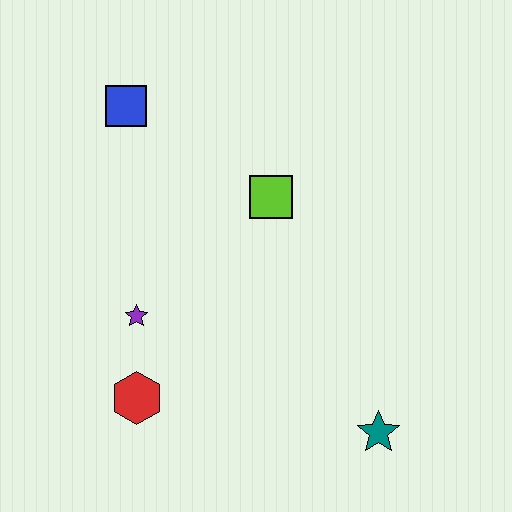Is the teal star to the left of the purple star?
No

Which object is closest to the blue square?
The lime square is closest to the blue square.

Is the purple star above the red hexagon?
Yes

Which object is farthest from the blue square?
The teal star is farthest from the blue square.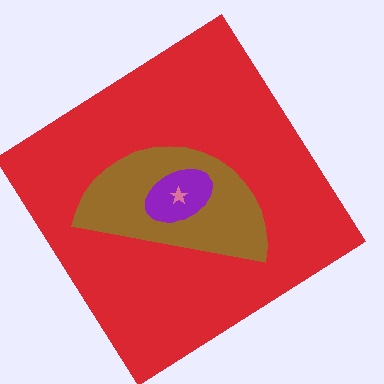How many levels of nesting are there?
4.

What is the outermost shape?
The red diamond.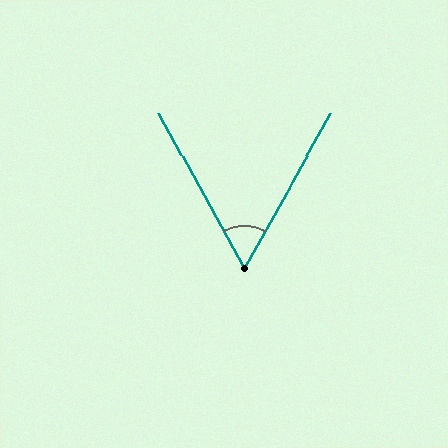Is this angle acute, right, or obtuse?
It is acute.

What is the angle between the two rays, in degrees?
Approximately 59 degrees.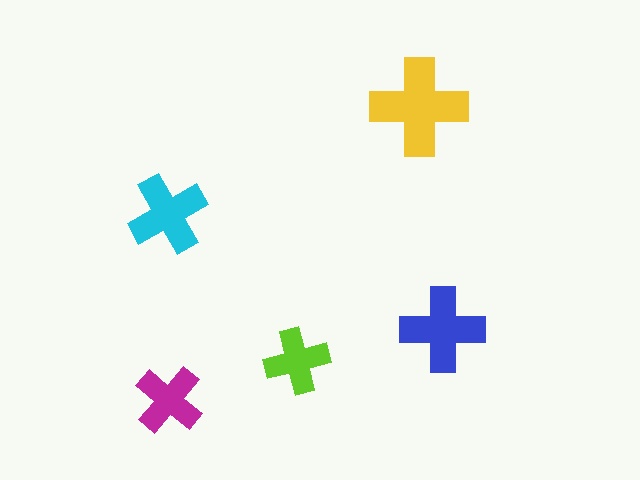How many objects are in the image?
There are 5 objects in the image.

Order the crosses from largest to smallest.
the yellow one, the blue one, the cyan one, the magenta one, the lime one.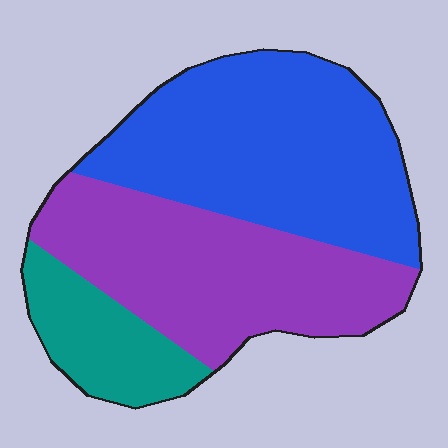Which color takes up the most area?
Blue, at roughly 45%.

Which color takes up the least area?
Teal, at roughly 15%.